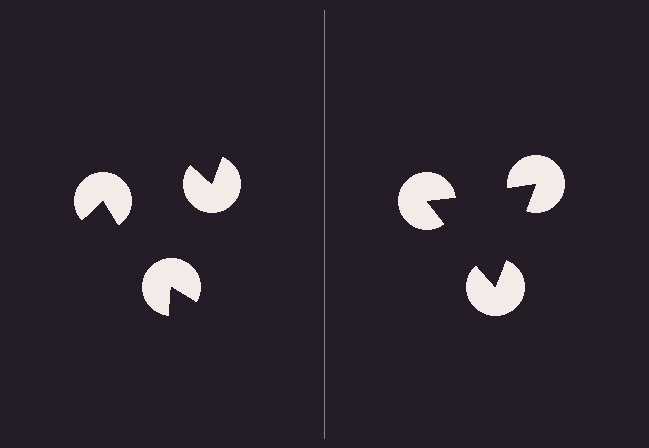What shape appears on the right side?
An illusory triangle.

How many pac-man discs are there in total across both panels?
6 — 3 on each side.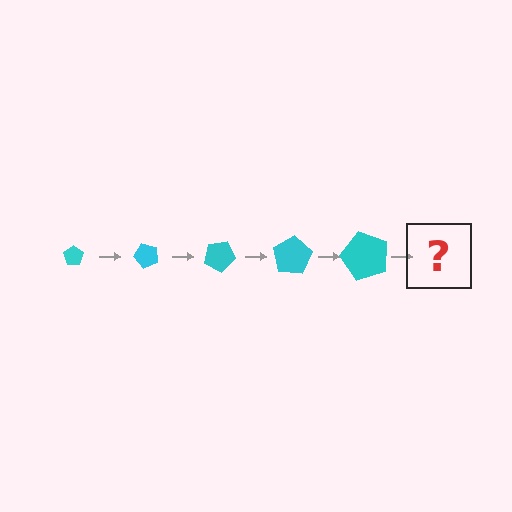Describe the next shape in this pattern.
It should be a pentagon, larger than the previous one and rotated 250 degrees from the start.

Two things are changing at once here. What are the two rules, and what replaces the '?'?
The two rules are that the pentagon grows larger each step and it rotates 50 degrees each step. The '?' should be a pentagon, larger than the previous one and rotated 250 degrees from the start.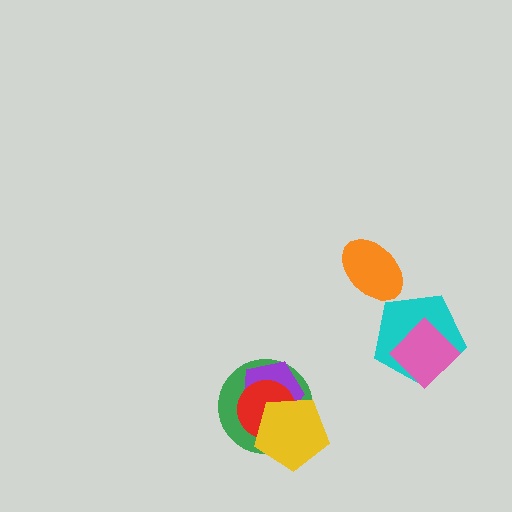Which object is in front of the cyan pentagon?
The pink diamond is in front of the cyan pentagon.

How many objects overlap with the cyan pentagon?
1 object overlaps with the cyan pentagon.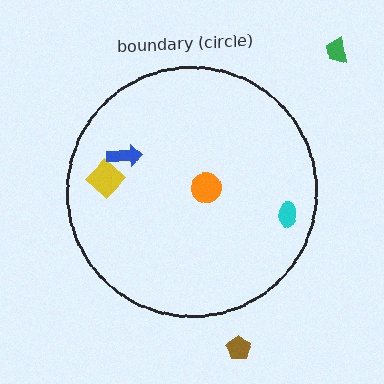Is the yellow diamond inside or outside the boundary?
Inside.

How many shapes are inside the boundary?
4 inside, 2 outside.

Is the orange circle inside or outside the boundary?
Inside.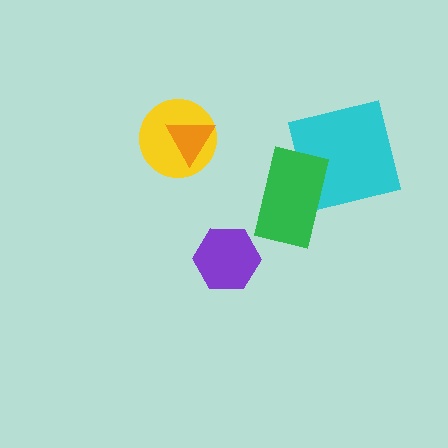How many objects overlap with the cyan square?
1 object overlaps with the cyan square.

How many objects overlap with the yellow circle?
1 object overlaps with the yellow circle.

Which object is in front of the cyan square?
The green rectangle is in front of the cyan square.